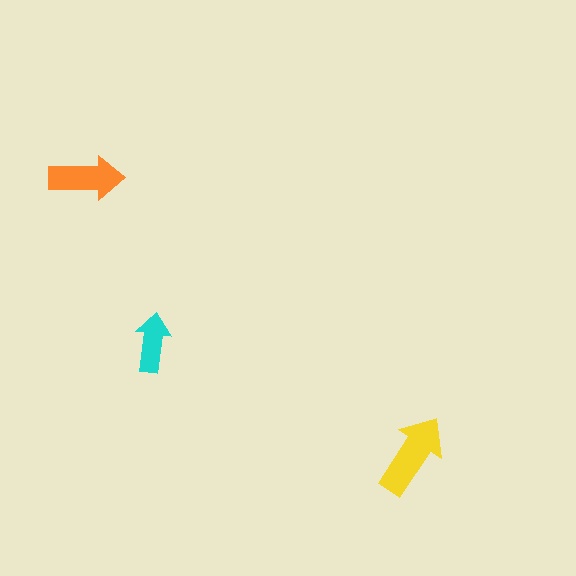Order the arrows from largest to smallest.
the yellow one, the orange one, the cyan one.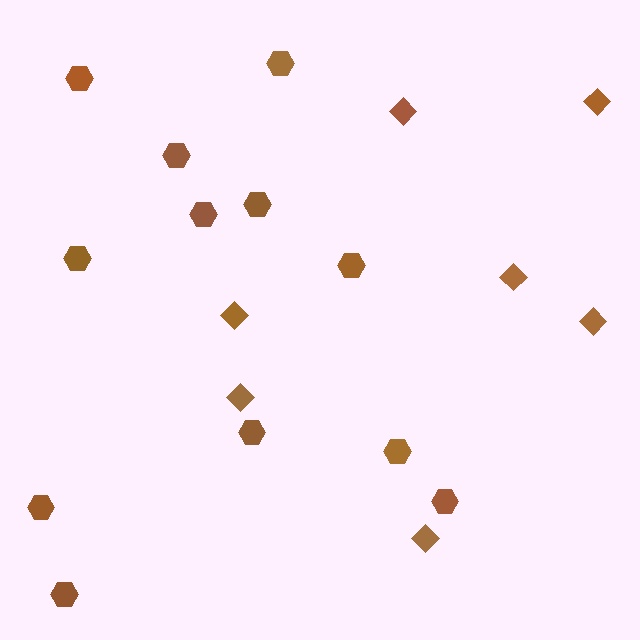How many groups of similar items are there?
There are 2 groups: one group of diamonds (7) and one group of hexagons (12).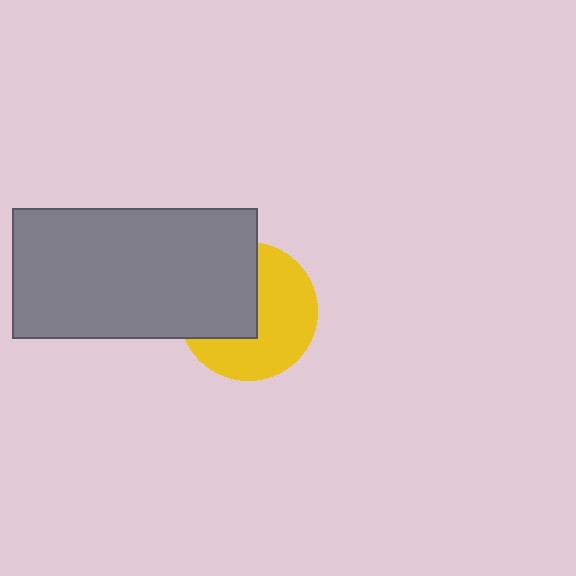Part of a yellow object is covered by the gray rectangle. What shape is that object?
It is a circle.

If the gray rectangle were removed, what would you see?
You would see the complete yellow circle.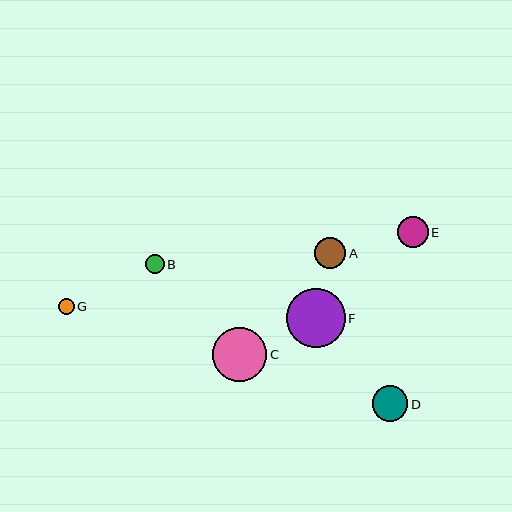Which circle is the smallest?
Circle G is the smallest with a size of approximately 16 pixels.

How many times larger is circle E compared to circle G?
Circle E is approximately 2.0 times the size of circle G.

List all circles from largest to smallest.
From largest to smallest: F, C, D, A, E, B, G.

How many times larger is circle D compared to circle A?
Circle D is approximately 1.1 times the size of circle A.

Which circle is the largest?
Circle F is the largest with a size of approximately 59 pixels.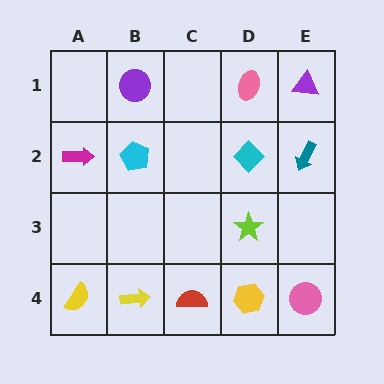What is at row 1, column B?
A purple circle.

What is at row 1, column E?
A purple triangle.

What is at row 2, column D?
A cyan diamond.